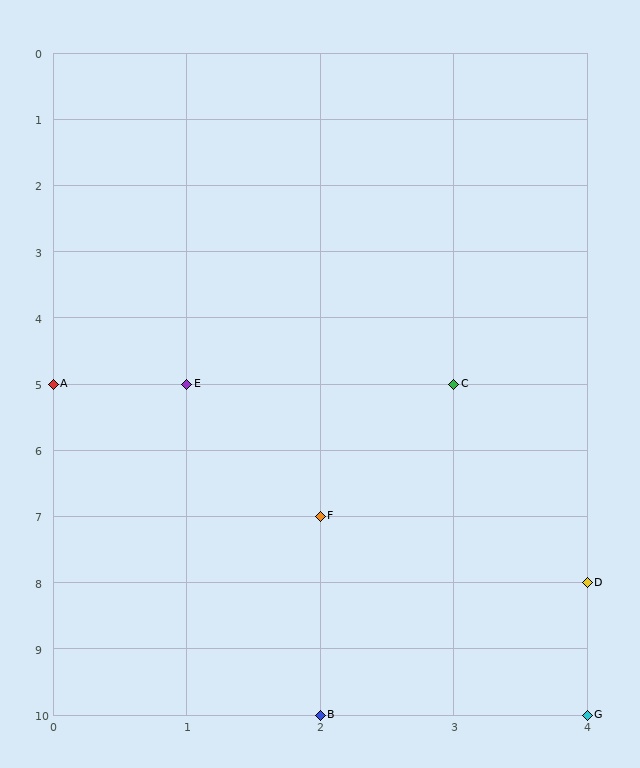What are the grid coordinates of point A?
Point A is at grid coordinates (0, 5).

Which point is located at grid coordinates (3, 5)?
Point C is at (3, 5).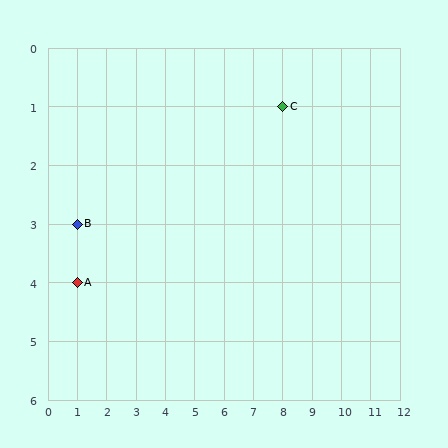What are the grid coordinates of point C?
Point C is at grid coordinates (8, 1).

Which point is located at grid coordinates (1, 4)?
Point A is at (1, 4).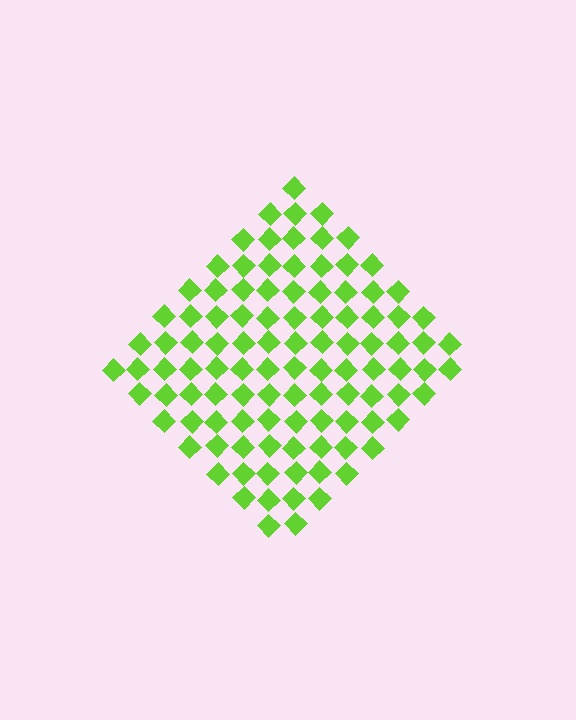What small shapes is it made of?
It is made of small diamonds.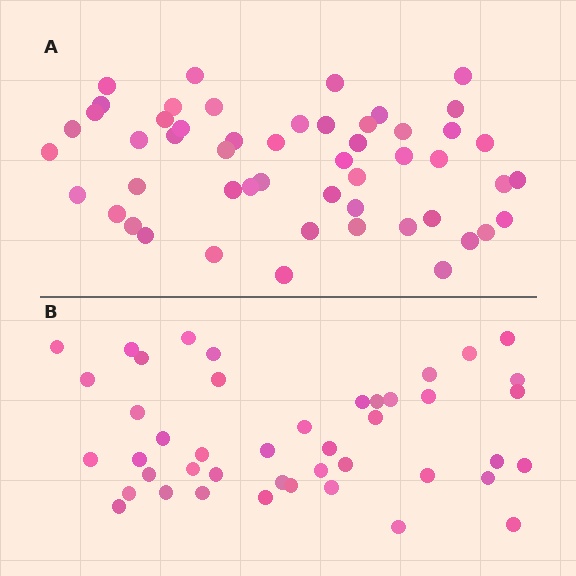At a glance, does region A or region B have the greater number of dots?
Region A (the top region) has more dots.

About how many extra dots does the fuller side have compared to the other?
Region A has roughly 8 or so more dots than region B.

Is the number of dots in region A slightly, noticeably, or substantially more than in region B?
Region A has only slightly more — the two regions are fairly close. The ratio is roughly 1.2 to 1.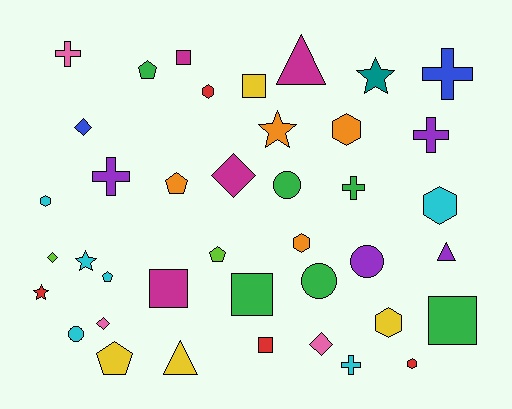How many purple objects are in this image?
There are 4 purple objects.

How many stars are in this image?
There are 4 stars.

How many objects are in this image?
There are 40 objects.